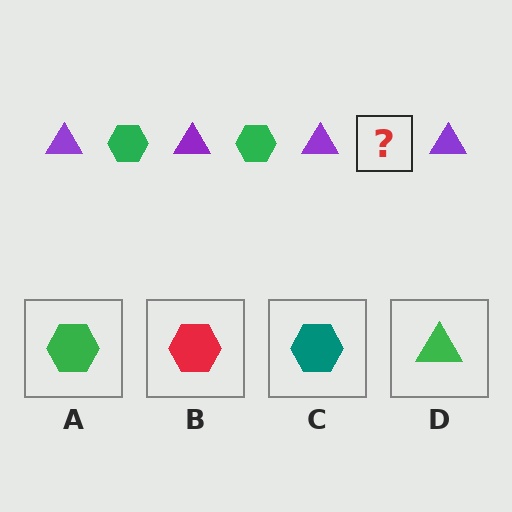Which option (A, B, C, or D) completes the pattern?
A.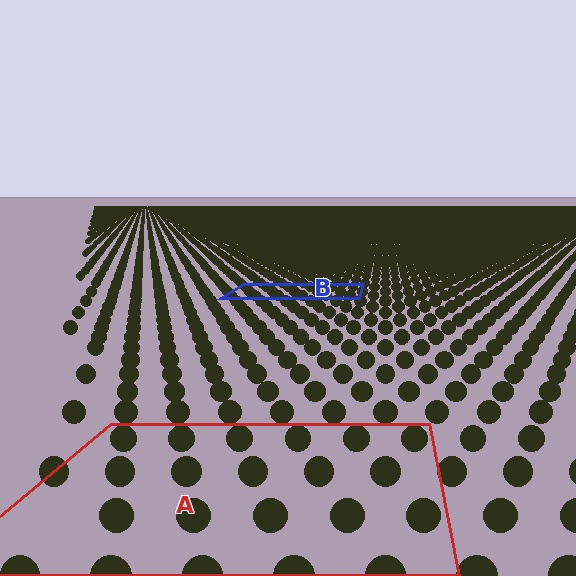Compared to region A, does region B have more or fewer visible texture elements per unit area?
Region B has more texture elements per unit area — they are packed more densely because it is farther away.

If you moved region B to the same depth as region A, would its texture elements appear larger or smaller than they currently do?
They would appear larger. At a closer depth, the same texture elements are projected at a bigger on-screen size.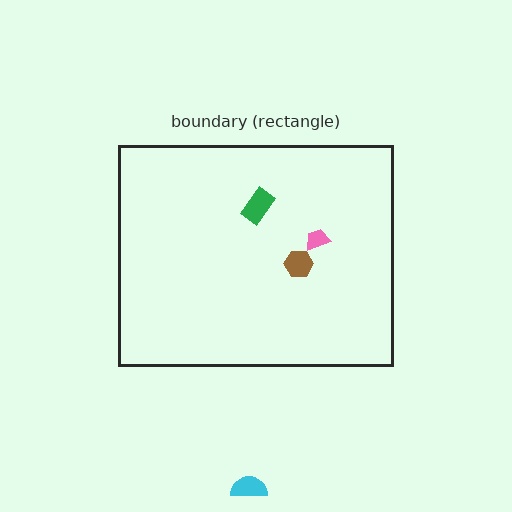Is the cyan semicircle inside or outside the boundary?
Outside.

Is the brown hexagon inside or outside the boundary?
Inside.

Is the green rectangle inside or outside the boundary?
Inside.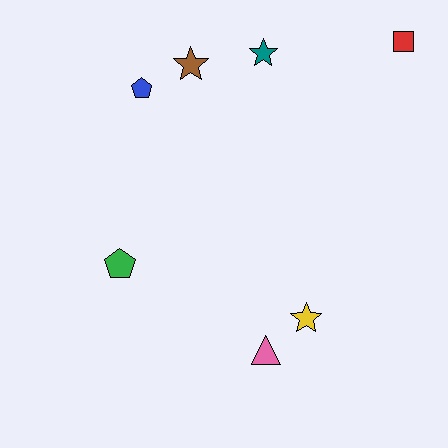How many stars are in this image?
There are 3 stars.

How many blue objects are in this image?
There is 1 blue object.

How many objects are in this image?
There are 7 objects.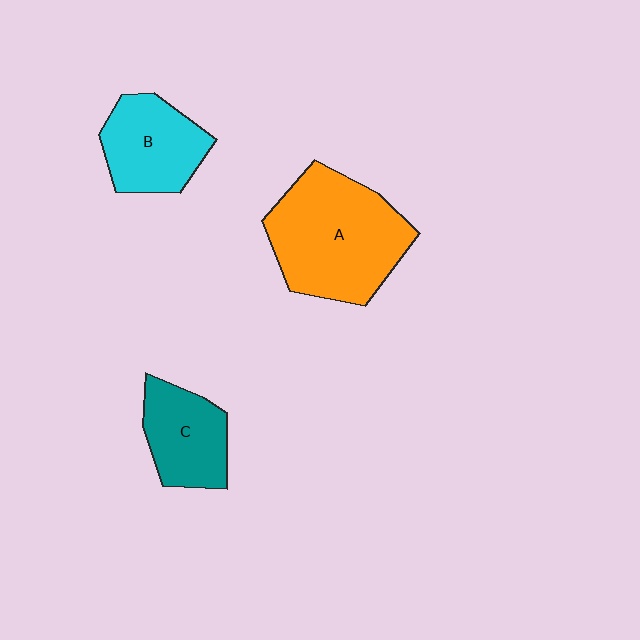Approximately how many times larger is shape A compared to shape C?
Approximately 1.9 times.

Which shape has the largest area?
Shape A (orange).